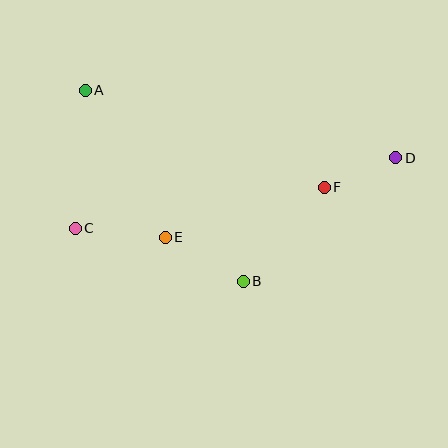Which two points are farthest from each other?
Points C and D are farthest from each other.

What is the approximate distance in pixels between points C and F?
The distance between C and F is approximately 253 pixels.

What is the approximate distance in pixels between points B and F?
The distance between B and F is approximately 124 pixels.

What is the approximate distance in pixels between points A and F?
The distance between A and F is approximately 258 pixels.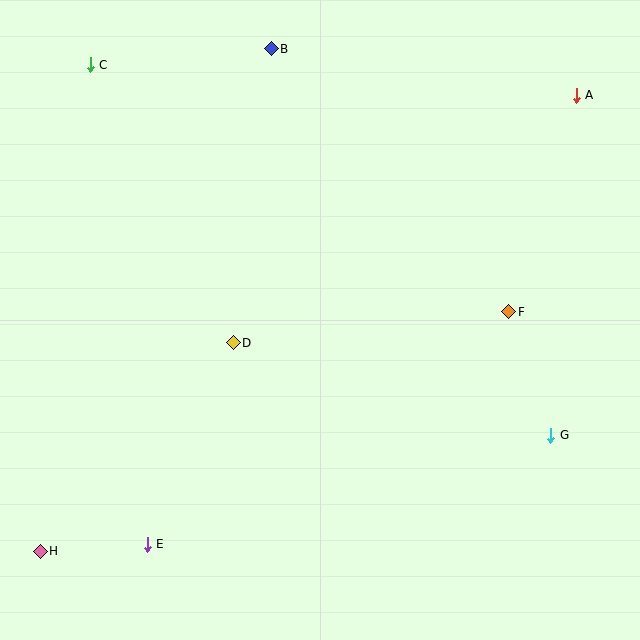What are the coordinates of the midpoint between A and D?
The midpoint between A and D is at (405, 219).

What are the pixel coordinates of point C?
Point C is at (90, 65).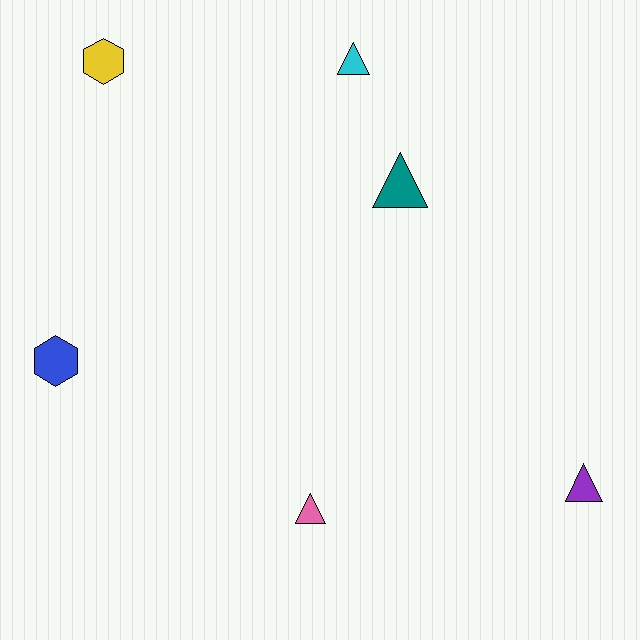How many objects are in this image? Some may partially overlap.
There are 6 objects.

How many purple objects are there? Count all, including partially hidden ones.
There is 1 purple object.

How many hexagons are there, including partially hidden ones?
There are 2 hexagons.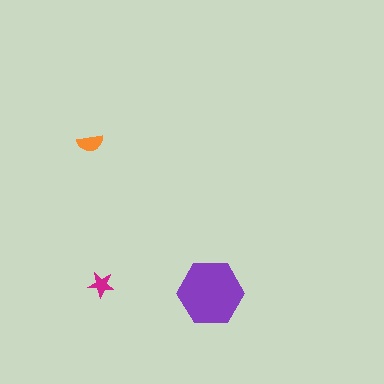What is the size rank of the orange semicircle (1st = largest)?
2nd.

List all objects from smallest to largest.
The magenta star, the orange semicircle, the purple hexagon.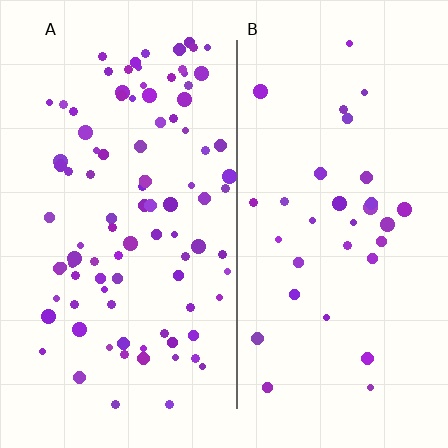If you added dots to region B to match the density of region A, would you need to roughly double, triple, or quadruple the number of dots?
Approximately triple.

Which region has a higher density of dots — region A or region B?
A (the left).